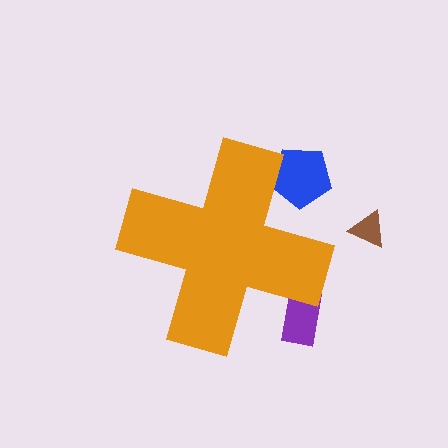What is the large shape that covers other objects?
An orange cross.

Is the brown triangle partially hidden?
No, the brown triangle is fully visible.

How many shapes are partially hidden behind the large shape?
2 shapes are partially hidden.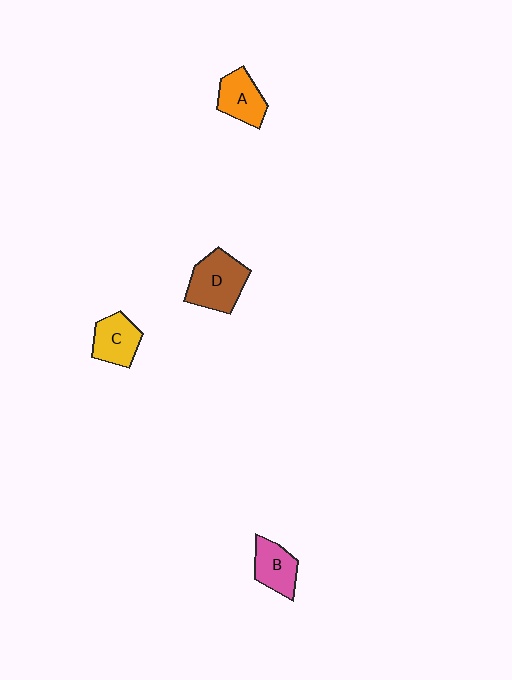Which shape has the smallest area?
Shape B (pink).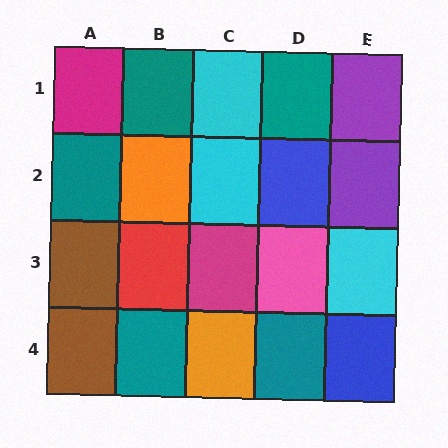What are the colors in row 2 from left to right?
Teal, orange, cyan, blue, purple.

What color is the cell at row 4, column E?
Blue.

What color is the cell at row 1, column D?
Teal.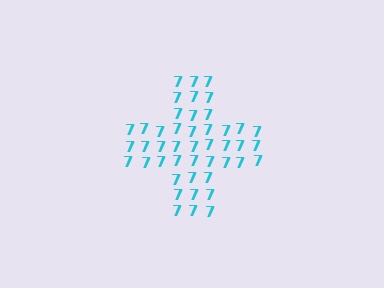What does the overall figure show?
The overall figure shows a cross.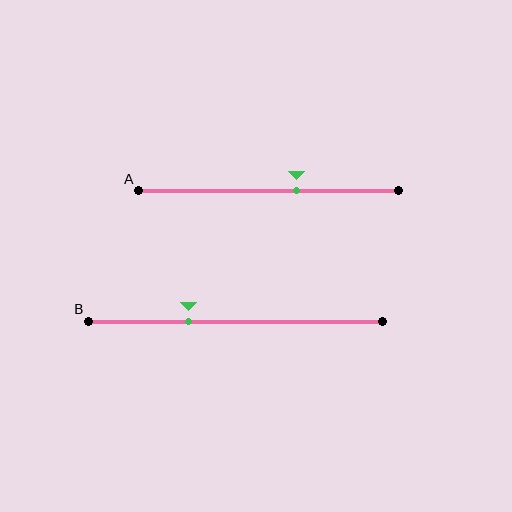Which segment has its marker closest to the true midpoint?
Segment A has its marker closest to the true midpoint.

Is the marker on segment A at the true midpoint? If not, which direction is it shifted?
No, the marker on segment A is shifted to the right by about 11% of the segment length.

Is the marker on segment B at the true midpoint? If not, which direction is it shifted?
No, the marker on segment B is shifted to the left by about 16% of the segment length.